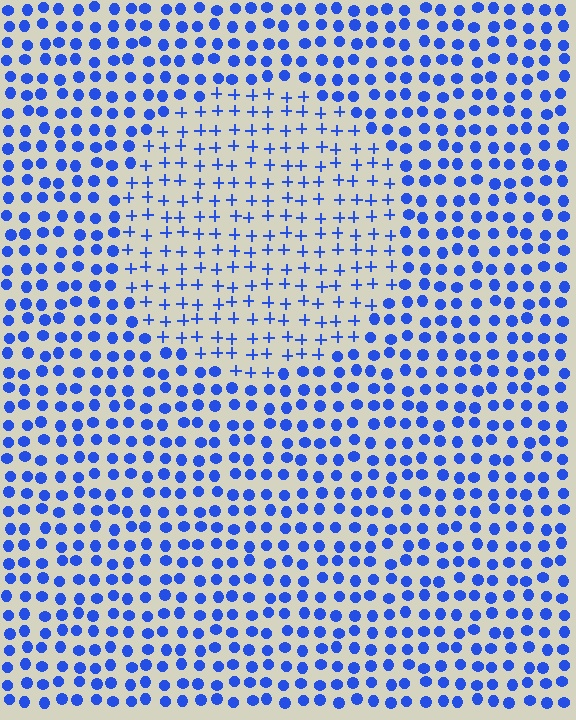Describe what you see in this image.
The image is filled with small blue elements arranged in a uniform grid. A circle-shaped region contains plus signs, while the surrounding area contains circles. The boundary is defined purely by the change in element shape.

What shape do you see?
I see a circle.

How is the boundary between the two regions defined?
The boundary is defined by a change in element shape: plus signs inside vs. circles outside. All elements share the same color and spacing.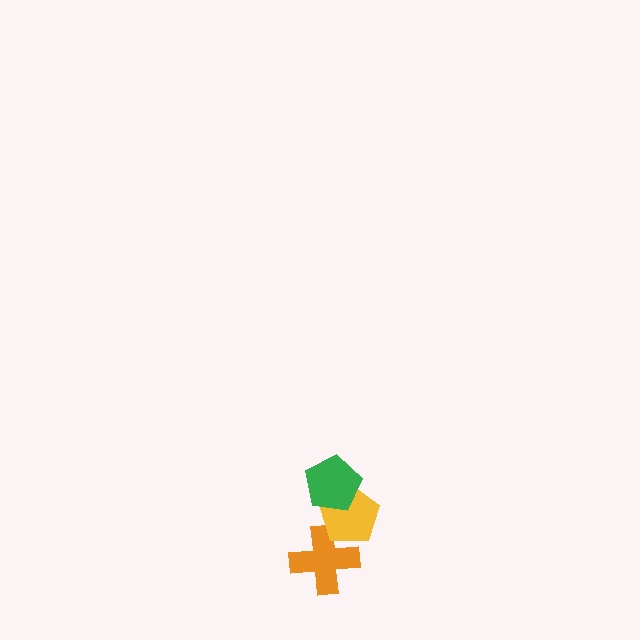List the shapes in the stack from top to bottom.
From top to bottom: the green pentagon, the yellow pentagon, the orange cross.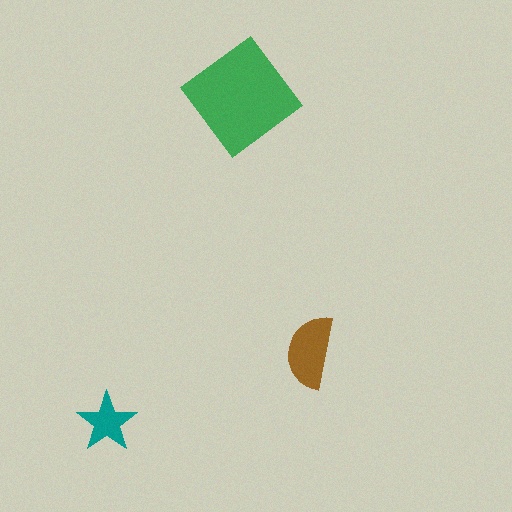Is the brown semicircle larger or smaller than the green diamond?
Smaller.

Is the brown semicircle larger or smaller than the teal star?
Larger.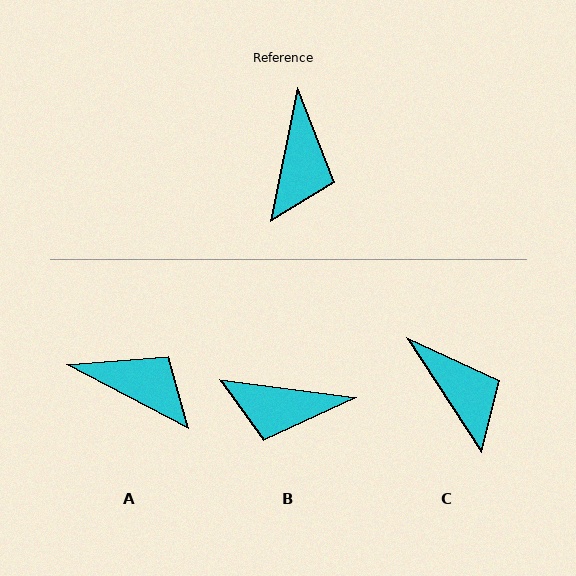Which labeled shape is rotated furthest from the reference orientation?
B, about 86 degrees away.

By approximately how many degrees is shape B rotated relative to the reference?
Approximately 86 degrees clockwise.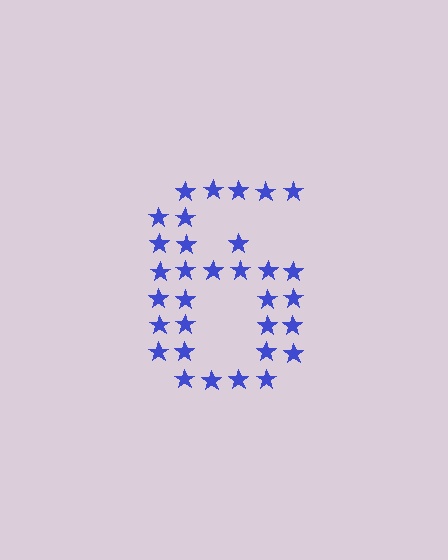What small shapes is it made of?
It is made of small stars.